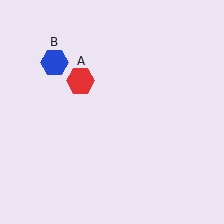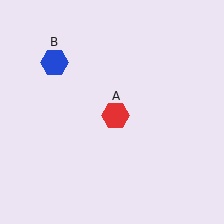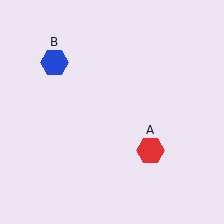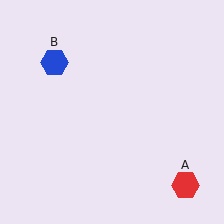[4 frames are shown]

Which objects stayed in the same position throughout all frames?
Blue hexagon (object B) remained stationary.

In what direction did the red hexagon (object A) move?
The red hexagon (object A) moved down and to the right.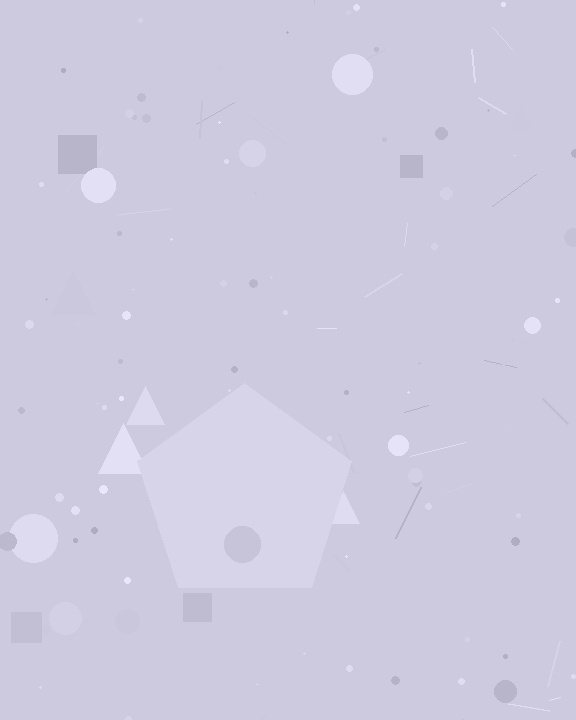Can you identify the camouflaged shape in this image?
The camouflaged shape is a pentagon.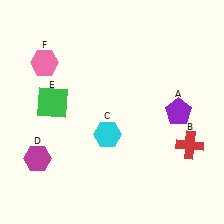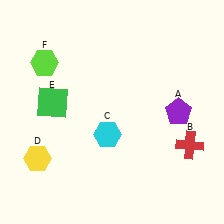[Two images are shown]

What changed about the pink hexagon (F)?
In Image 1, F is pink. In Image 2, it changed to lime.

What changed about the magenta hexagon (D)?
In Image 1, D is magenta. In Image 2, it changed to yellow.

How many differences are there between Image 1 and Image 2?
There are 2 differences between the two images.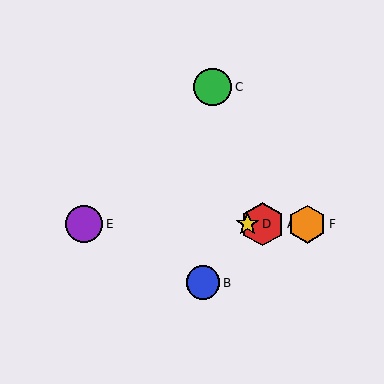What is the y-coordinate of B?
Object B is at y≈283.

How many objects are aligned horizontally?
4 objects (A, D, E, F) are aligned horizontally.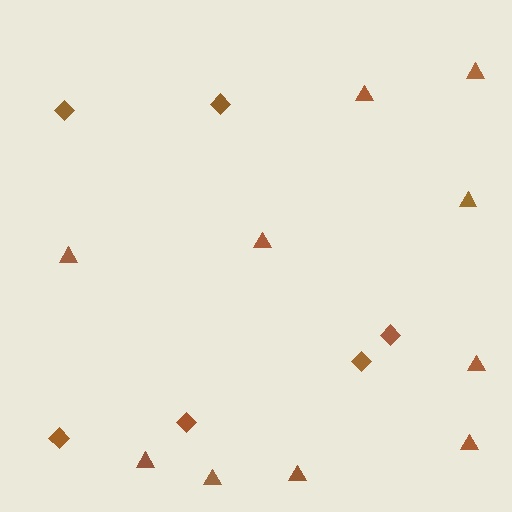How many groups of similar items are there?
There are 2 groups: one group of triangles (10) and one group of diamonds (6).